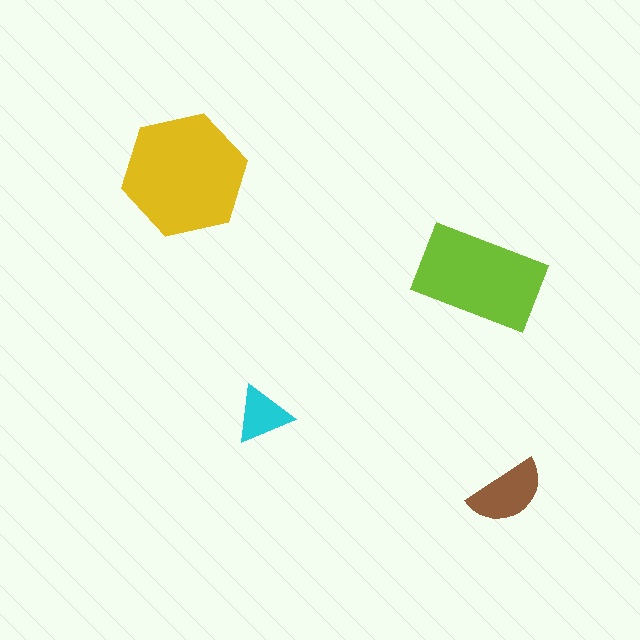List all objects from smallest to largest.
The cyan triangle, the brown semicircle, the lime rectangle, the yellow hexagon.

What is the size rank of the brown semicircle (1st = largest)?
3rd.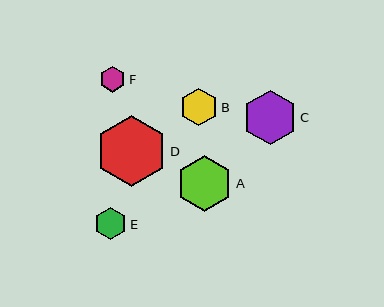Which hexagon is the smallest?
Hexagon F is the smallest with a size of approximately 26 pixels.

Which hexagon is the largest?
Hexagon D is the largest with a size of approximately 71 pixels.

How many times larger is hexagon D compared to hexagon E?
Hexagon D is approximately 2.2 times the size of hexagon E.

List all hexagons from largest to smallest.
From largest to smallest: D, A, C, B, E, F.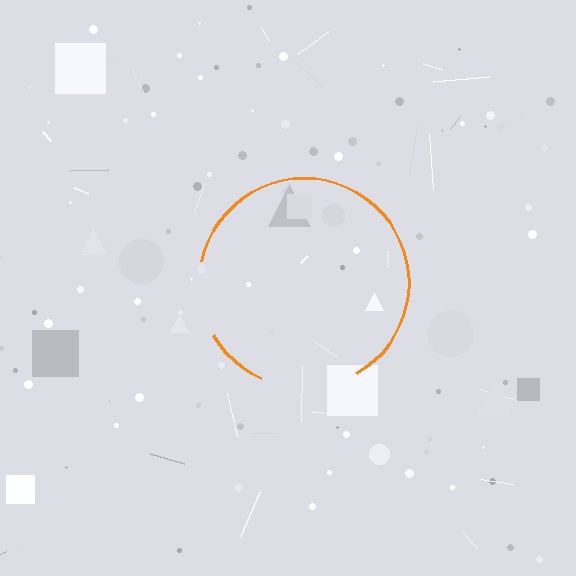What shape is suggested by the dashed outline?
The dashed outline suggests a circle.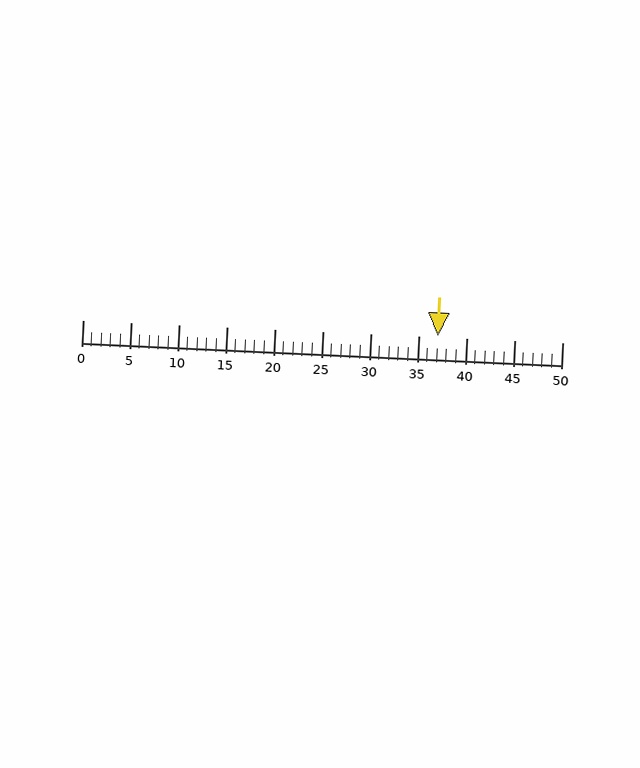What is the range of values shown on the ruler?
The ruler shows values from 0 to 50.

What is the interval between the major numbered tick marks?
The major tick marks are spaced 5 units apart.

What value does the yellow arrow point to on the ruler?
The yellow arrow points to approximately 37.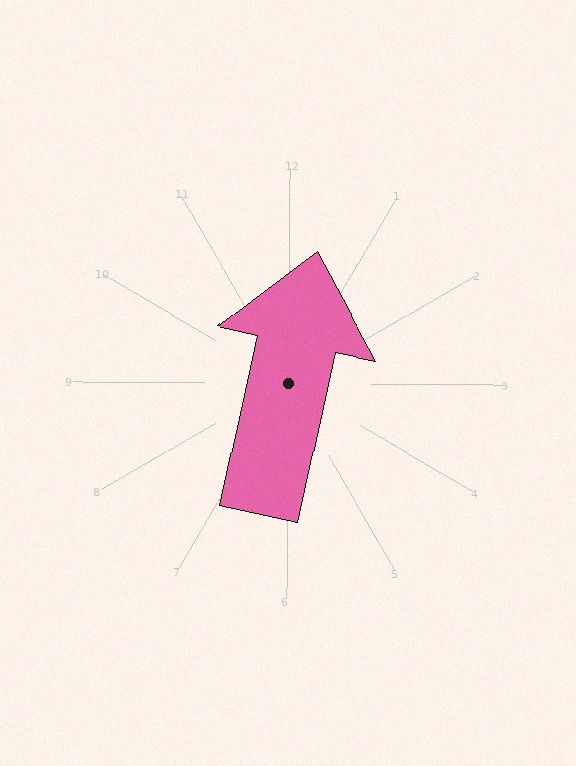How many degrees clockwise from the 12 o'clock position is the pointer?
Approximately 12 degrees.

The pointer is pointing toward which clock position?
Roughly 12 o'clock.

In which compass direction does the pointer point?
North.